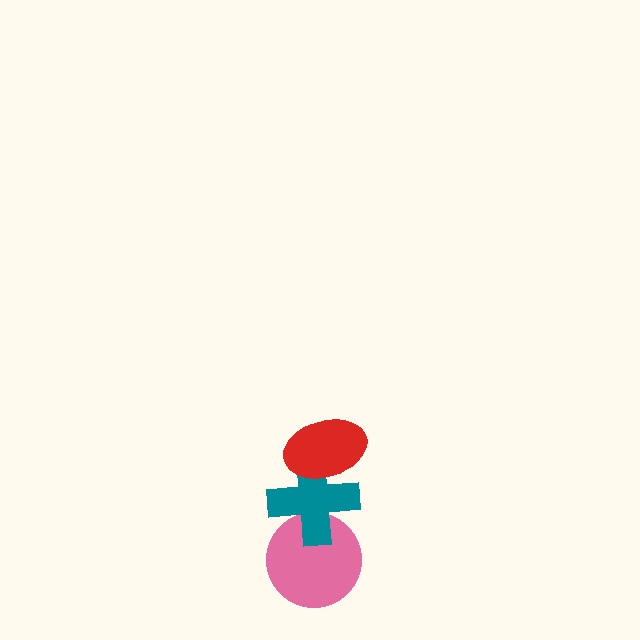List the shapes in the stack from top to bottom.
From top to bottom: the red ellipse, the teal cross, the pink circle.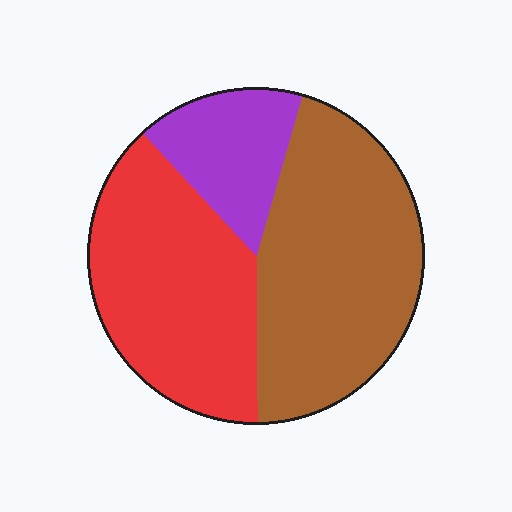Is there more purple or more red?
Red.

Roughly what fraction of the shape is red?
Red covers about 40% of the shape.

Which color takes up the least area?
Purple, at roughly 15%.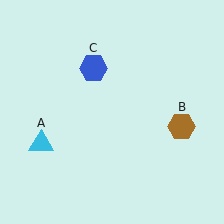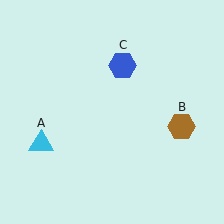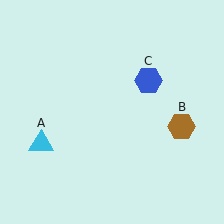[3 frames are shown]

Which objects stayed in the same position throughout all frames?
Cyan triangle (object A) and brown hexagon (object B) remained stationary.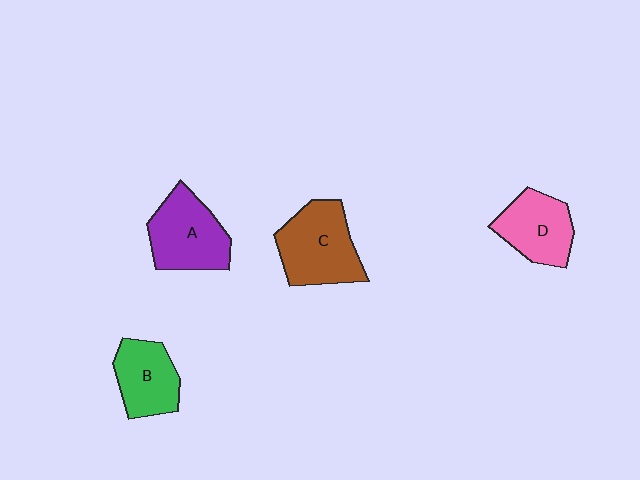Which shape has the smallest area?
Shape B (green).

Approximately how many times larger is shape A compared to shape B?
Approximately 1.2 times.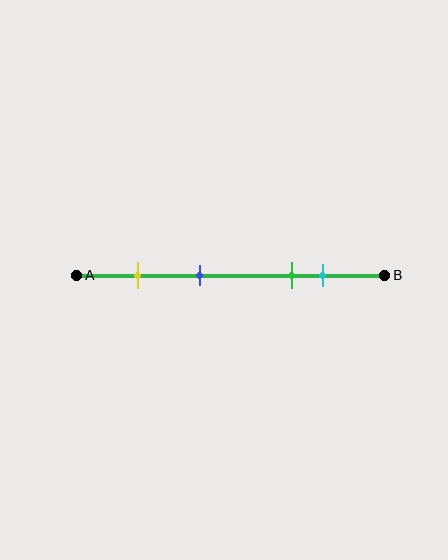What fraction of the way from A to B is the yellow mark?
The yellow mark is approximately 20% (0.2) of the way from A to B.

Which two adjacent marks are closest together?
The green and cyan marks are the closest adjacent pair.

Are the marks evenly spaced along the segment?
No, the marks are not evenly spaced.